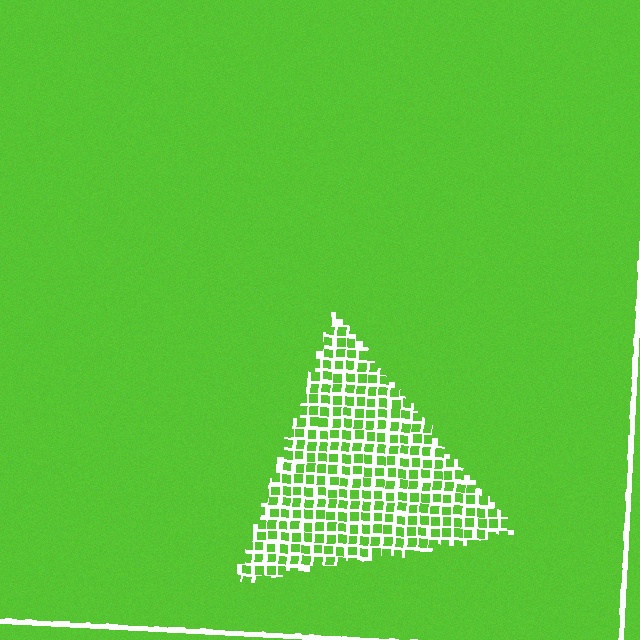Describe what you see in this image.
The image contains small lime elements arranged at two different densities. A triangle-shaped region is visible where the elements are less densely packed than the surrounding area.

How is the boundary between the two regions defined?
The boundary is defined by a change in element density (approximately 2.9x ratio). All elements are the same color, size, and shape.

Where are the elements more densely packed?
The elements are more densely packed outside the triangle boundary.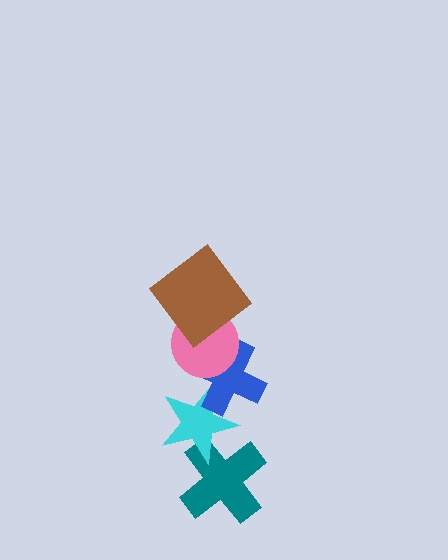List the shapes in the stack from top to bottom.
From top to bottom: the brown diamond, the pink circle, the blue cross, the cyan star, the teal cross.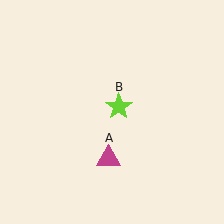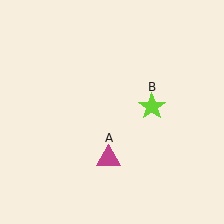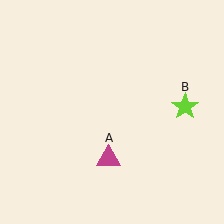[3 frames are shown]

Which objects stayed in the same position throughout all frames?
Magenta triangle (object A) remained stationary.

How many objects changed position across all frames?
1 object changed position: lime star (object B).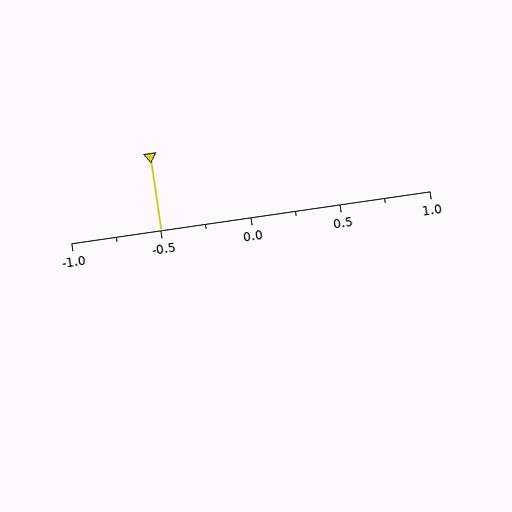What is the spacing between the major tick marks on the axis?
The major ticks are spaced 0.5 apart.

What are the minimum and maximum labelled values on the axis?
The axis runs from -1.0 to 1.0.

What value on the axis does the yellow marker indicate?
The marker indicates approximately -0.5.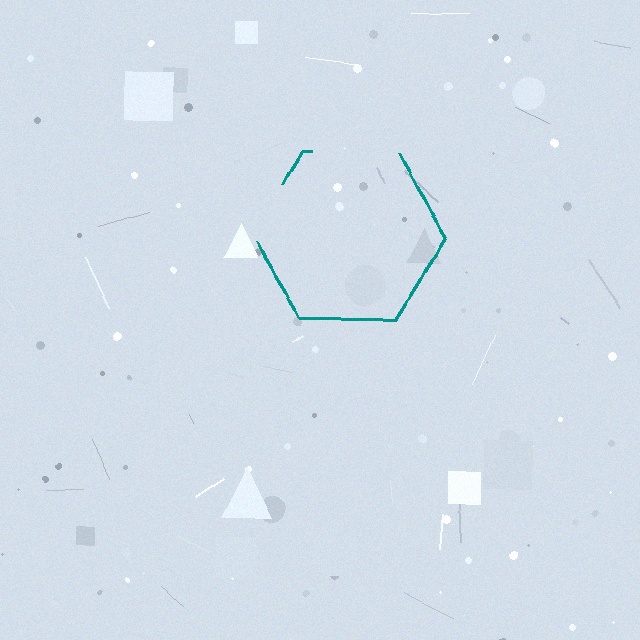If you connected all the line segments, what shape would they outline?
They would outline a hexagon.